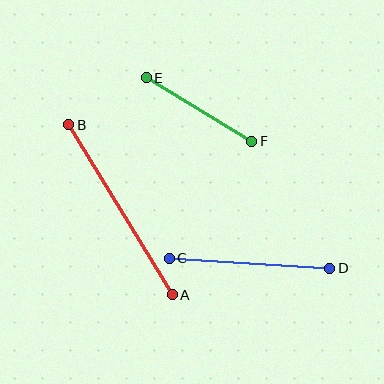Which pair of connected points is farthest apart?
Points A and B are farthest apart.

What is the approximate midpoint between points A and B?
The midpoint is at approximately (121, 210) pixels.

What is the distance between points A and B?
The distance is approximately 199 pixels.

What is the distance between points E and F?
The distance is approximately 123 pixels.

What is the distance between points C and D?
The distance is approximately 161 pixels.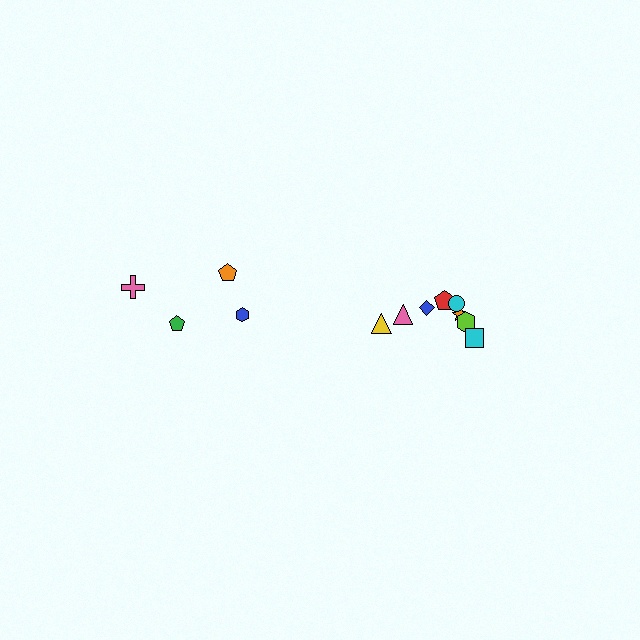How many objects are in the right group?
There are 8 objects.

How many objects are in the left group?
There are 4 objects.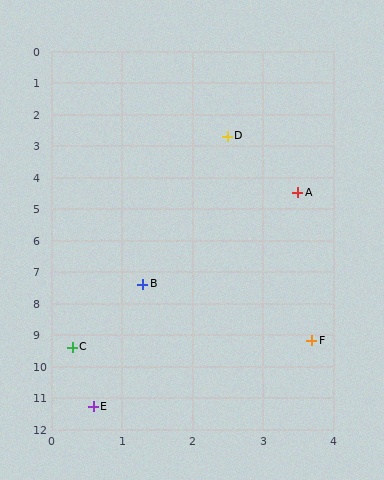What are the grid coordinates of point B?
Point B is at approximately (1.3, 7.4).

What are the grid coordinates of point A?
Point A is at approximately (3.5, 4.5).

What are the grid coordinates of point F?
Point F is at approximately (3.7, 9.2).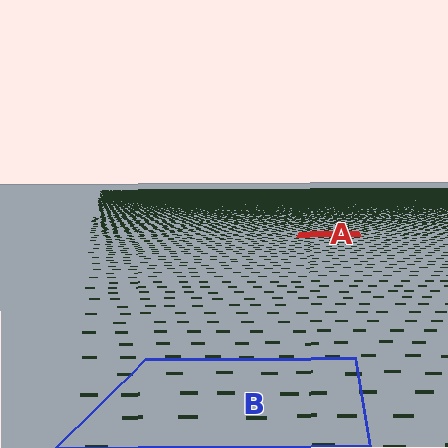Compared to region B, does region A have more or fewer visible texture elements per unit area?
Region A has more texture elements per unit area — they are packed more densely because it is farther away.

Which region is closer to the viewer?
Region B is closer. The texture elements there are larger and more spread out.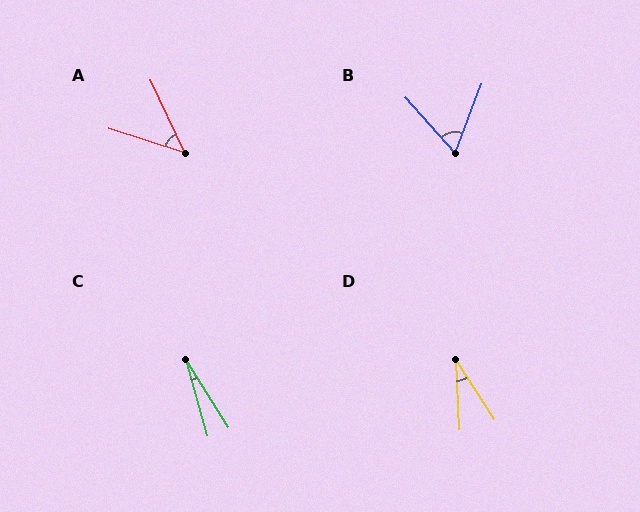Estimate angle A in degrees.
Approximately 47 degrees.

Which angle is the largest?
B, at approximately 63 degrees.